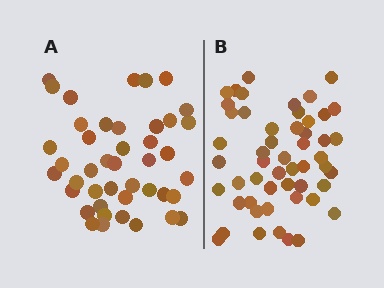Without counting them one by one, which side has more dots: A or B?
Region B (the right region) has more dots.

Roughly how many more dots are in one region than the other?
Region B has roughly 8 or so more dots than region A.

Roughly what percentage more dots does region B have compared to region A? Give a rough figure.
About 20% more.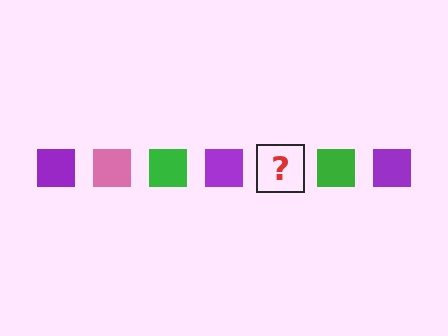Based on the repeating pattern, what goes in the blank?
The blank should be a pink square.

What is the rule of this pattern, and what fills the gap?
The rule is that the pattern cycles through purple, pink, green squares. The gap should be filled with a pink square.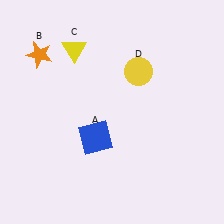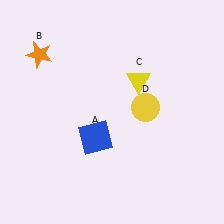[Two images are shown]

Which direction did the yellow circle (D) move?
The yellow circle (D) moved down.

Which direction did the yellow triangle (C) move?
The yellow triangle (C) moved right.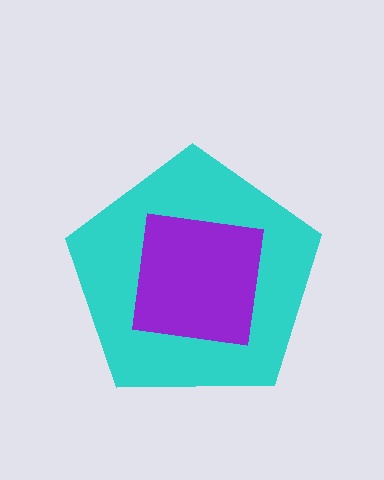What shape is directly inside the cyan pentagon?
The purple square.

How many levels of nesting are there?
2.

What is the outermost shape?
The cyan pentagon.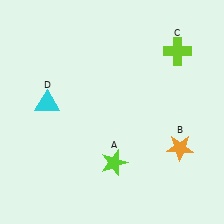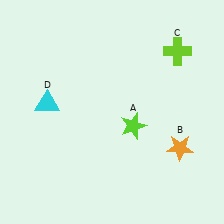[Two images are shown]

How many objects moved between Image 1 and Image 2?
1 object moved between the two images.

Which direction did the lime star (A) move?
The lime star (A) moved up.